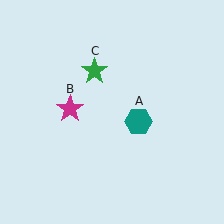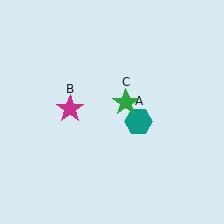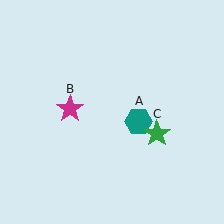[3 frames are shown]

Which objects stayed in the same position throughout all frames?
Teal hexagon (object A) and magenta star (object B) remained stationary.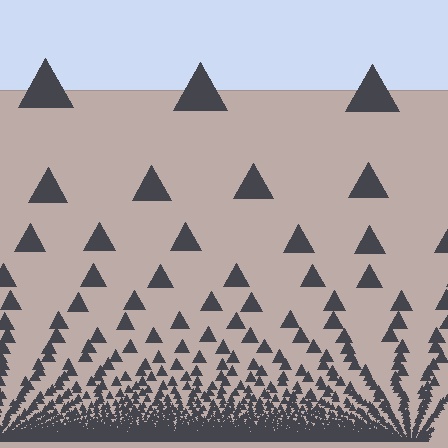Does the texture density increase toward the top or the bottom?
Density increases toward the bottom.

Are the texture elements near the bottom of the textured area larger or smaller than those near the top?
Smaller. The gradient is inverted — elements near the bottom are smaller and denser.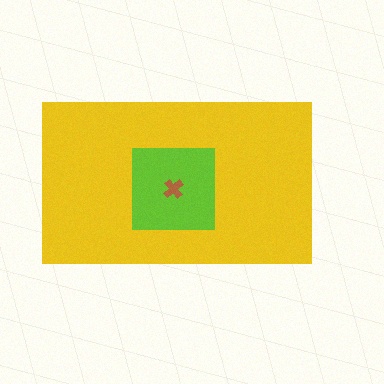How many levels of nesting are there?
3.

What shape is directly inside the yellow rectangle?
The lime square.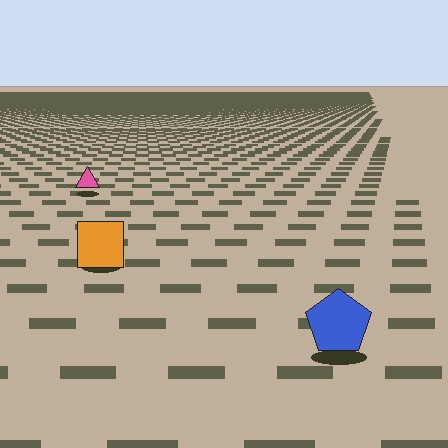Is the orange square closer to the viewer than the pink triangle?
Yes. The orange square is closer — you can tell from the texture gradient: the ground texture is coarser near it.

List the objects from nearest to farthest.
From nearest to farthest: the blue pentagon, the orange square, the pink triangle.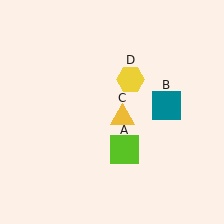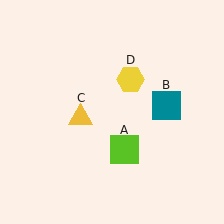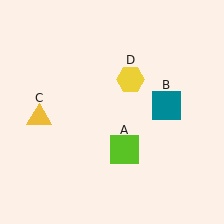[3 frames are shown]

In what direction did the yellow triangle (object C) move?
The yellow triangle (object C) moved left.